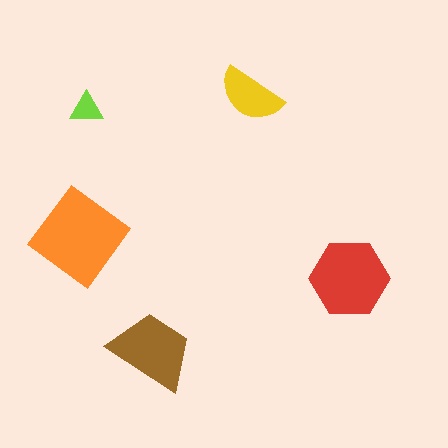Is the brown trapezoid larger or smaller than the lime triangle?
Larger.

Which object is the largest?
The orange diamond.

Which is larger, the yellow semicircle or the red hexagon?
The red hexagon.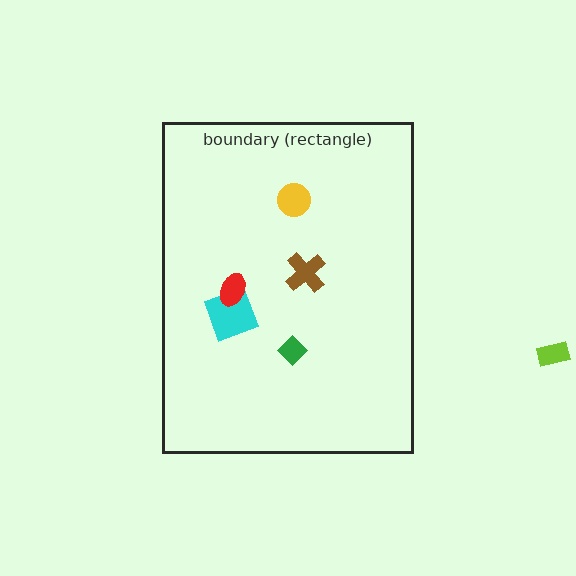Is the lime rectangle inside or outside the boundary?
Outside.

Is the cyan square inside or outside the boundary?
Inside.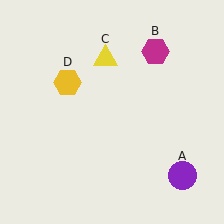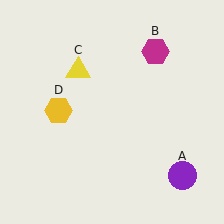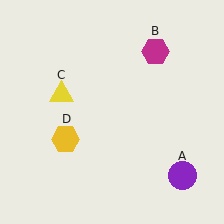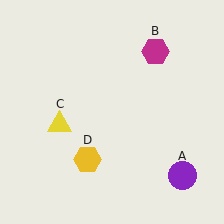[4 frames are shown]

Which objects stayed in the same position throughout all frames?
Purple circle (object A) and magenta hexagon (object B) remained stationary.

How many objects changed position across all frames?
2 objects changed position: yellow triangle (object C), yellow hexagon (object D).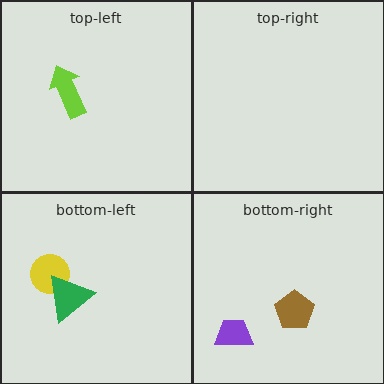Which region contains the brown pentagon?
The bottom-right region.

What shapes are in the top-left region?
The lime arrow.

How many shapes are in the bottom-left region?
2.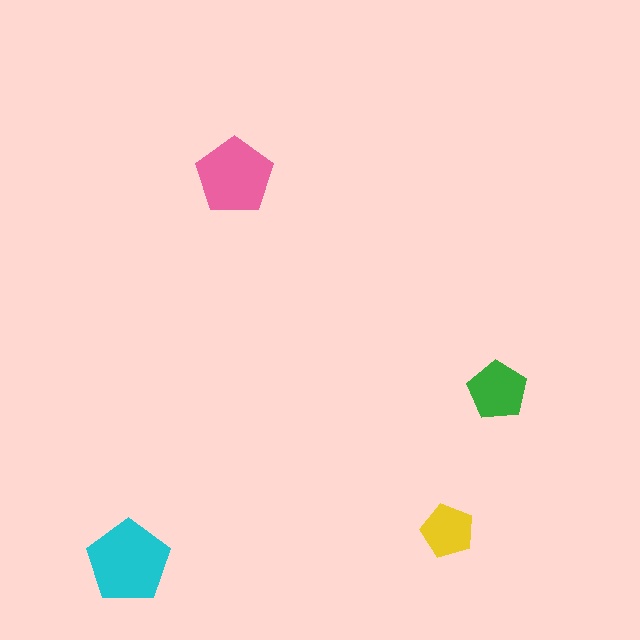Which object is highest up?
The pink pentagon is topmost.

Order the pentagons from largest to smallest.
the cyan one, the pink one, the green one, the yellow one.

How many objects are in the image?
There are 4 objects in the image.